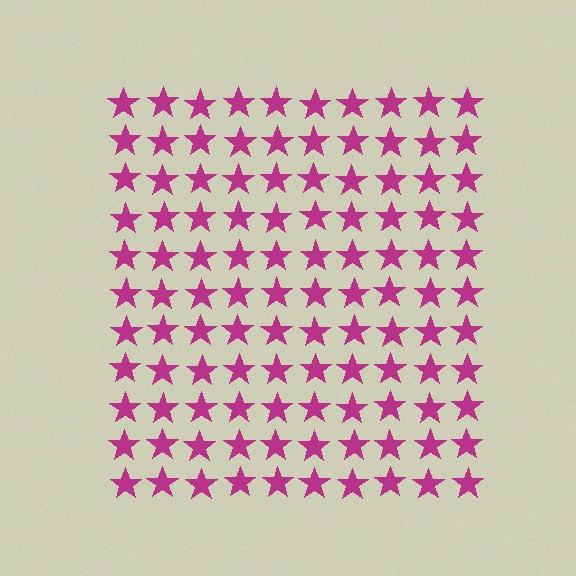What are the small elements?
The small elements are stars.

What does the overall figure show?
The overall figure shows a square.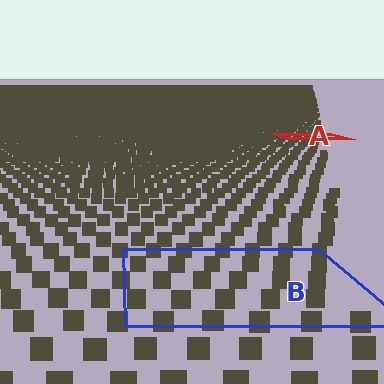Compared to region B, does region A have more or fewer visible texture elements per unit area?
Region A has more texture elements per unit area — they are packed more densely because it is farther away.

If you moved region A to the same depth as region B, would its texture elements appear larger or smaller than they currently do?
They would appear larger. At a closer depth, the same texture elements are projected at a bigger on-screen size.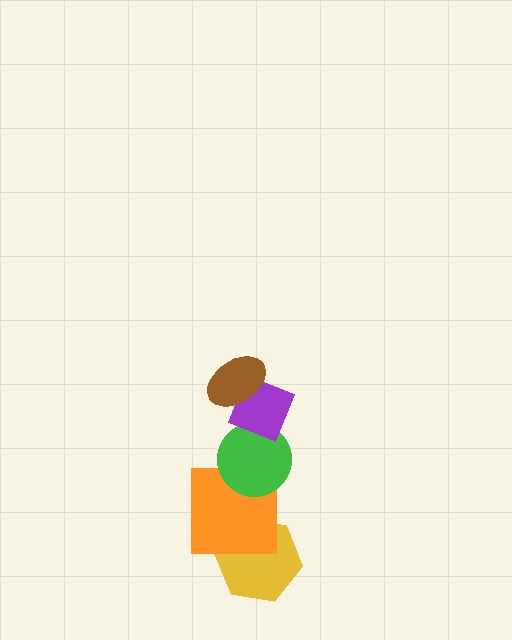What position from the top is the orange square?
The orange square is 4th from the top.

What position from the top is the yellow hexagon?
The yellow hexagon is 5th from the top.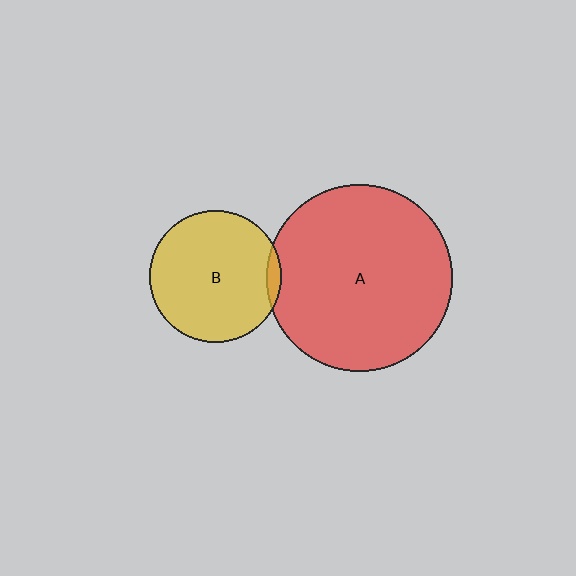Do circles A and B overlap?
Yes.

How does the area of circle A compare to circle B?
Approximately 2.0 times.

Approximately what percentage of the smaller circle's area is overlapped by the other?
Approximately 5%.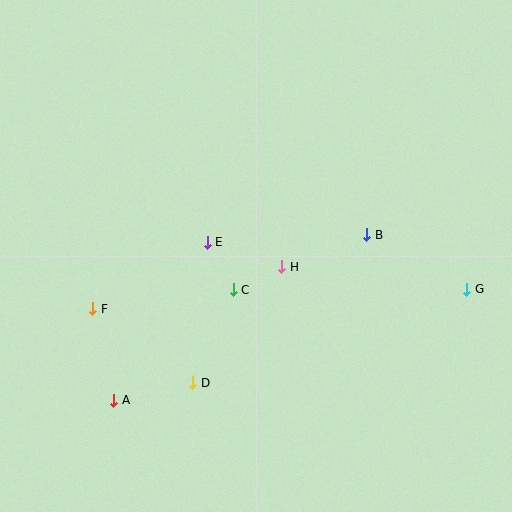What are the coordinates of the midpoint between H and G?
The midpoint between H and G is at (374, 278).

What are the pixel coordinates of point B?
Point B is at (366, 235).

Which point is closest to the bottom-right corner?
Point G is closest to the bottom-right corner.